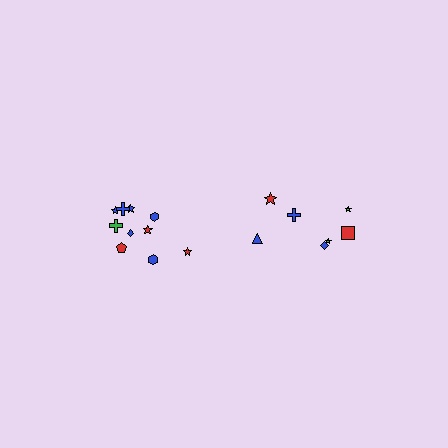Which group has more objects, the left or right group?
The left group.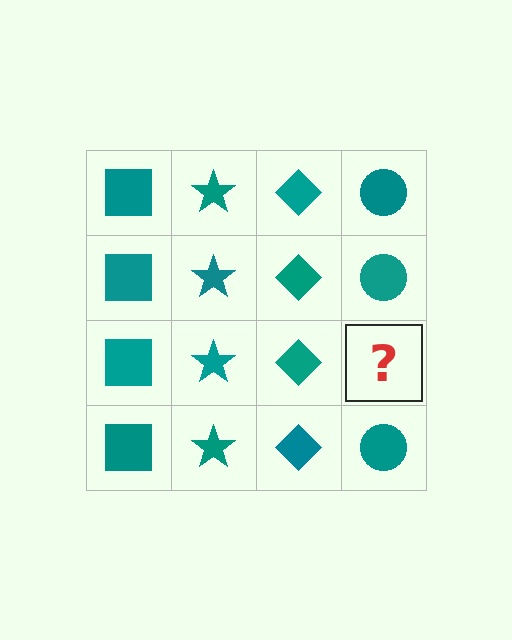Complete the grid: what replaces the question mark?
The question mark should be replaced with a teal circle.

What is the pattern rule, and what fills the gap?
The rule is that each column has a consistent shape. The gap should be filled with a teal circle.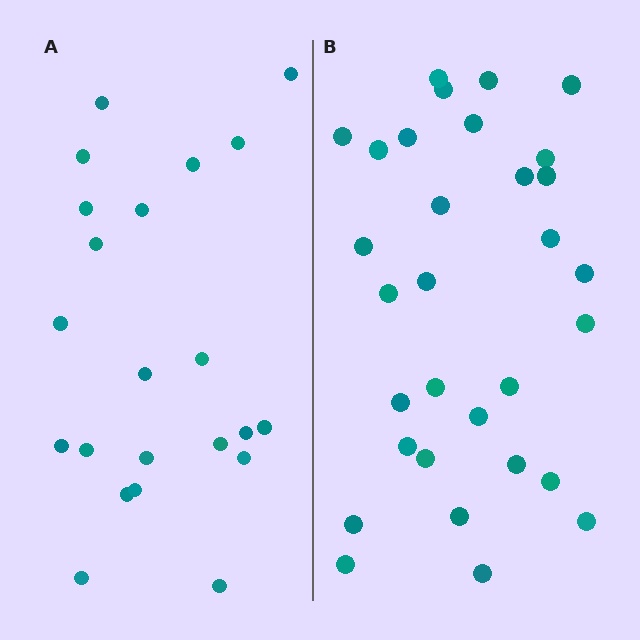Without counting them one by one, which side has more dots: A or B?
Region B (the right region) has more dots.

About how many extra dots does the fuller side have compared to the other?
Region B has roughly 8 or so more dots than region A.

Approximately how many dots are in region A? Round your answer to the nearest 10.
About 20 dots. (The exact count is 22, which rounds to 20.)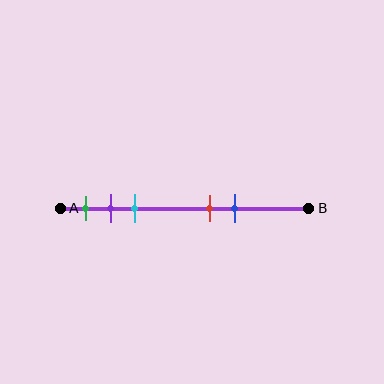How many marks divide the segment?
There are 5 marks dividing the segment.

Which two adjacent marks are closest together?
The purple and cyan marks are the closest adjacent pair.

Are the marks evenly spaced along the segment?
No, the marks are not evenly spaced.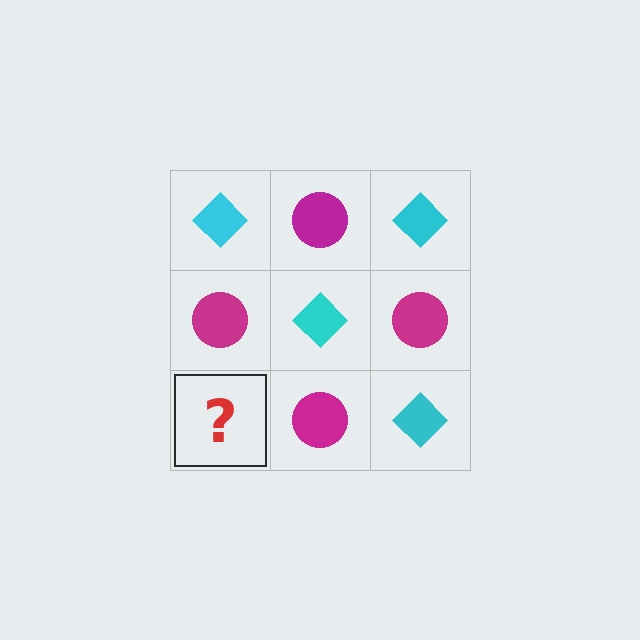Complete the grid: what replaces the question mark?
The question mark should be replaced with a cyan diamond.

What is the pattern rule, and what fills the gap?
The rule is that it alternates cyan diamond and magenta circle in a checkerboard pattern. The gap should be filled with a cyan diamond.